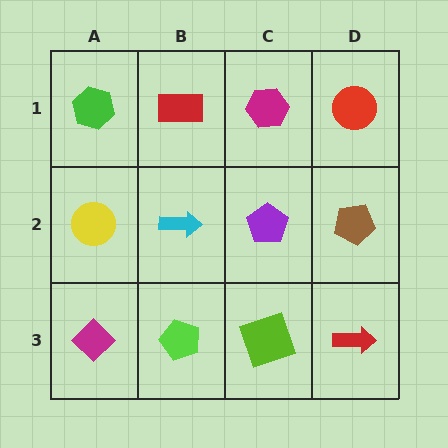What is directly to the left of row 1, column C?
A red rectangle.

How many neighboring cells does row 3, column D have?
2.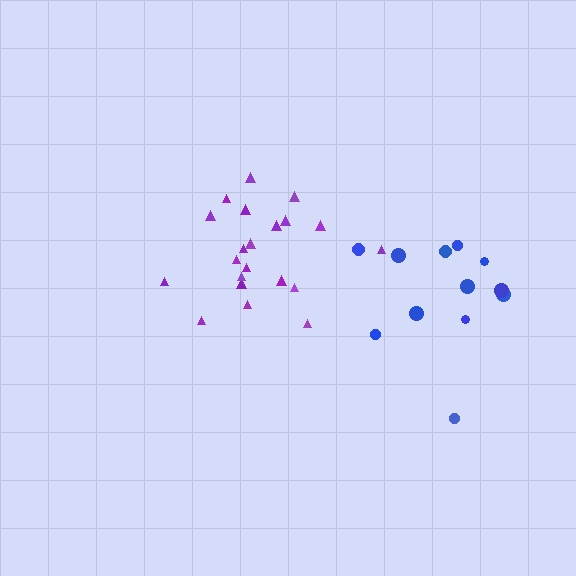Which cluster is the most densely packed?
Purple.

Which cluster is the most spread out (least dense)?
Blue.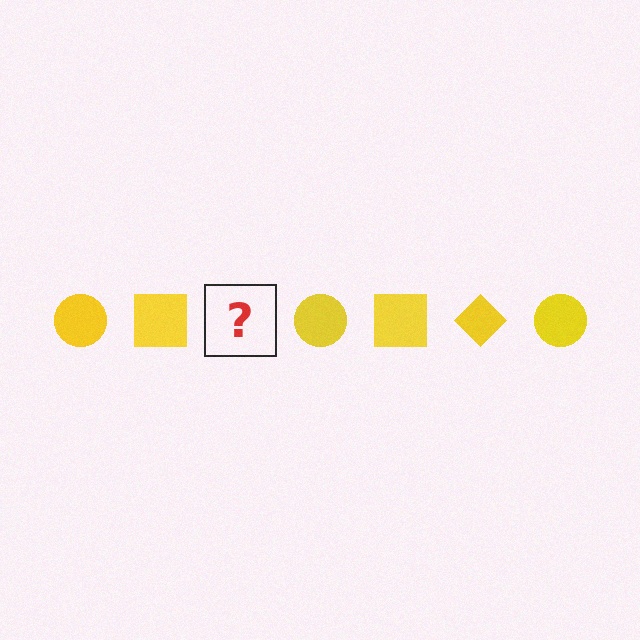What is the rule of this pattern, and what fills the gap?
The rule is that the pattern cycles through circle, square, diamond shapes in yellow. The gap should be filled with a yellow diamond.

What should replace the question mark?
The question mark should be replaced with a yellow diamond.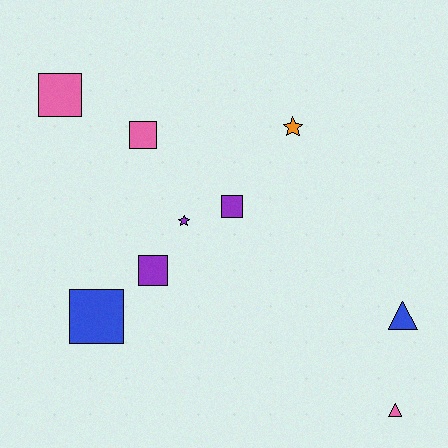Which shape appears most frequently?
Square, with 5 objects.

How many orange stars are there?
There is 1 orange star.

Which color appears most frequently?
Purple, with 3 objects.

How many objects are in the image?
There are 9 objects.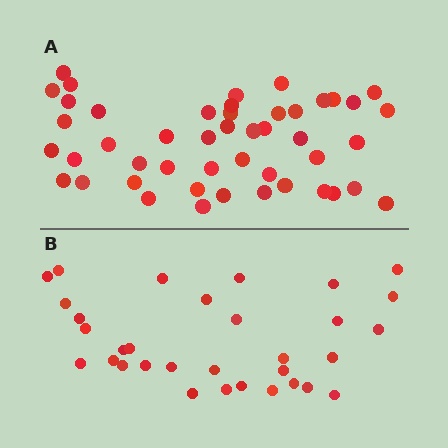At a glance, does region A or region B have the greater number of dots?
Region A (the top region) has more dots.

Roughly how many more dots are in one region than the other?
Region A has approximately 15 more dots than region B.